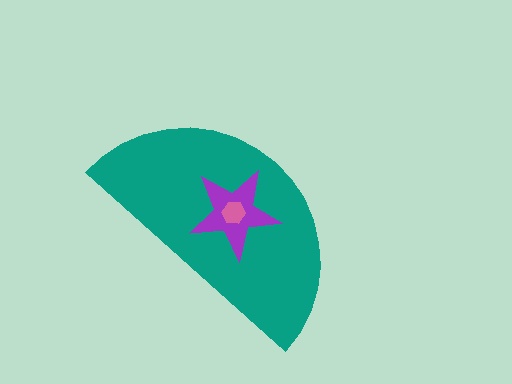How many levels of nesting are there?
3.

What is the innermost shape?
The pink hexagon.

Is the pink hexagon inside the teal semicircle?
Yes.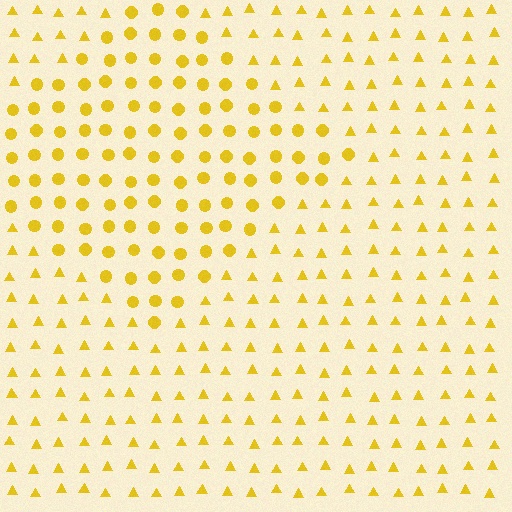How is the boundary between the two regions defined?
The boundary is defined by a change in element shape: circles inside vs. triangles outside. All elements share the same color and spacing.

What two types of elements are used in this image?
The image uses circles inside the diamond region and triangles outside it.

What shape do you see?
I see a diamond.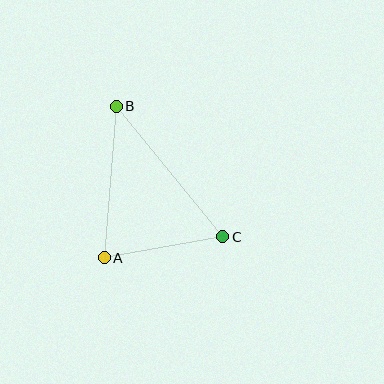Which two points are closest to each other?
Points A and C are closest to each other.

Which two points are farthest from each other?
Points B and C are farthest from each other.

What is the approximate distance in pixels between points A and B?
The distance between A and B is approximately 152 pixels.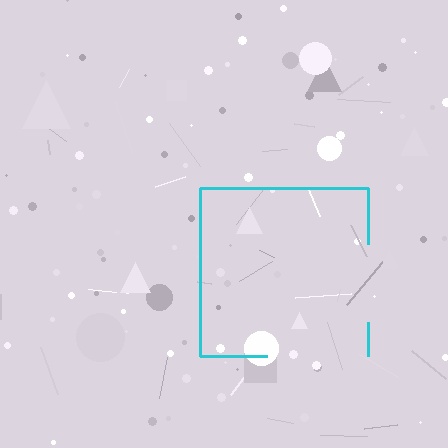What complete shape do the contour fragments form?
The contour fragments form a square.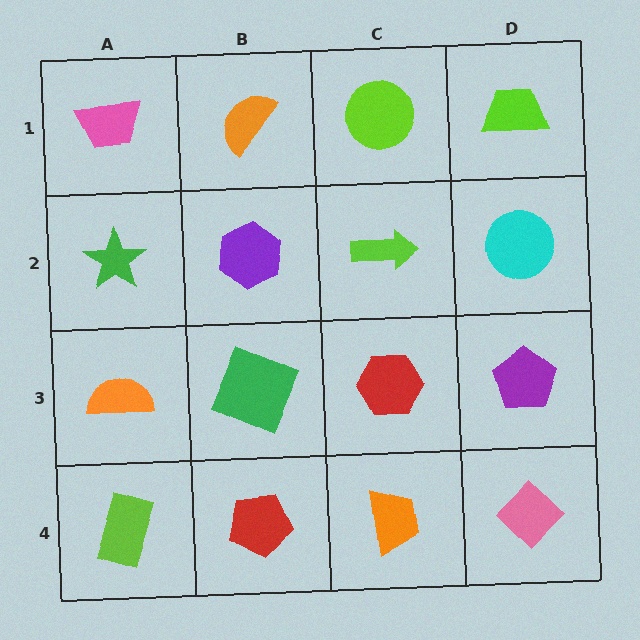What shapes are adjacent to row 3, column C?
A lime arrow (row 2, column C), an orange trapezoid (row 4, column C), a green square (row 3, column B), a purple pentagon (row 3, column D).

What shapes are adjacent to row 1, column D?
A cyan circle (row 2, column D), a lime circle (row 1, column C).